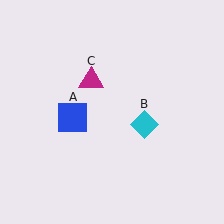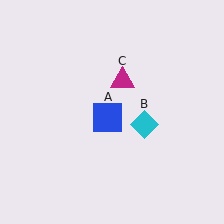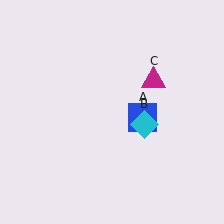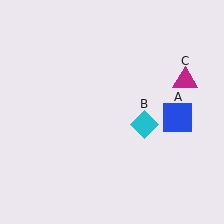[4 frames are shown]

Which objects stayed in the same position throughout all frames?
Cyan diamond (object B) remained stationary.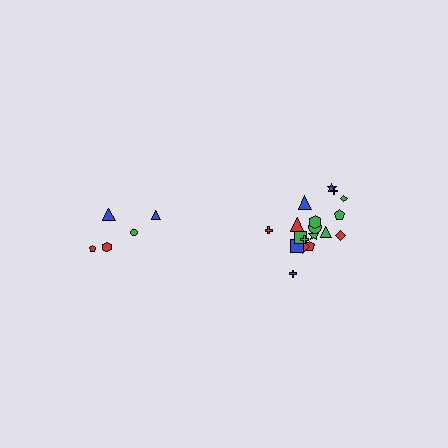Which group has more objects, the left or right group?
The right group.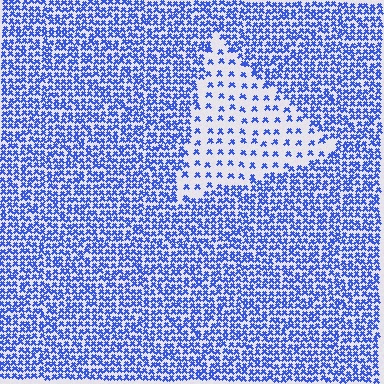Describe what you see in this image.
The image contains small blue elements arranged at two different densities. A triangle-shaped region is visible where the elements are less densely packed than the surrounding area.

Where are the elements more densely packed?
The elements are more densely packed outside the triangle boundary.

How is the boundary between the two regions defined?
The boundary is defined by a change in element density (approximately 2.9x ratio). All elements are the same color, size, and shape.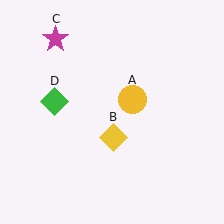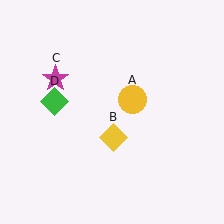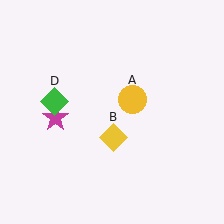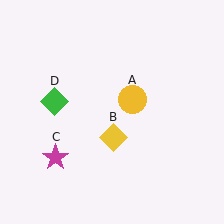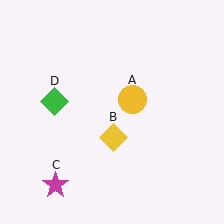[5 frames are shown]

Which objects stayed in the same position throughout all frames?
Yellow circle (object A) and yellow diamond (object B) and green diamond (object D) remained stationary.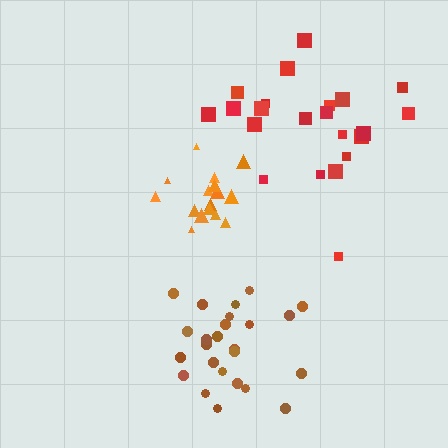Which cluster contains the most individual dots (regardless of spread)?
Brown (25).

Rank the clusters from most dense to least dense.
orange, brown, red.